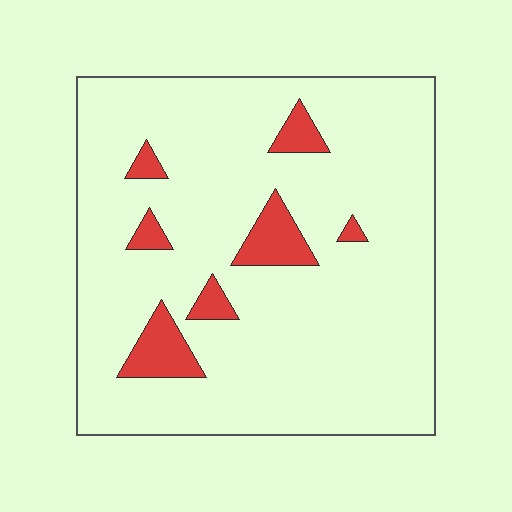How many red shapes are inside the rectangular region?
7.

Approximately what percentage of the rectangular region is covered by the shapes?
Approximately 10%.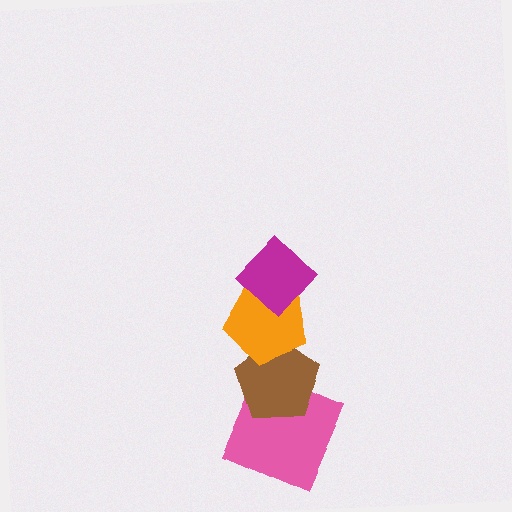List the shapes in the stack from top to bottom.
From top to bottom: the magenta diamond, the orange pentagon, the brown pentagon, the pink square.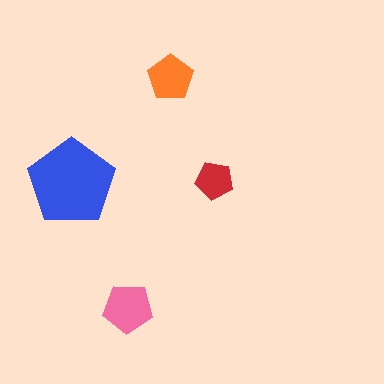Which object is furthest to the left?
The blue pentagon is leftmost.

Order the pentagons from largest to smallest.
the blue one, the pink one, the orange one, the red one.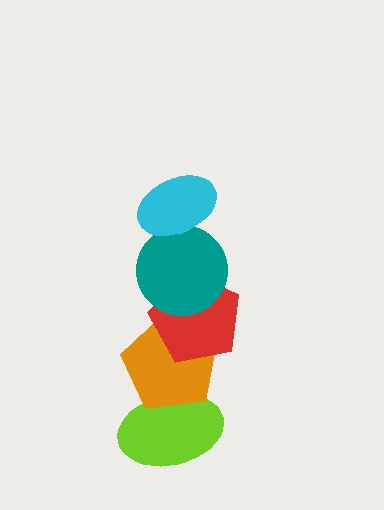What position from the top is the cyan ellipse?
The cyan ellipse is 1st from the top.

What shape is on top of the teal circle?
The cyan ellipse is on top of the teal circle.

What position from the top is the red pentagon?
The red pentagon is 3rd from the top.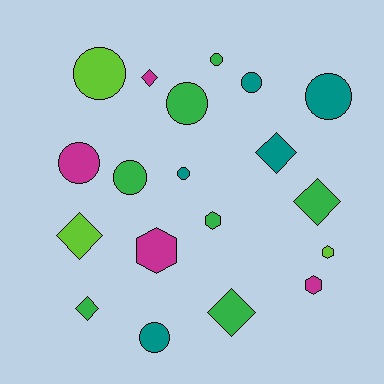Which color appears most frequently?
Green, with 7 objects.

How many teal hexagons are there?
There are no teal hexagons.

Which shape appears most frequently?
Circle, with 9 objects.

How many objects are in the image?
There are 19 objects.